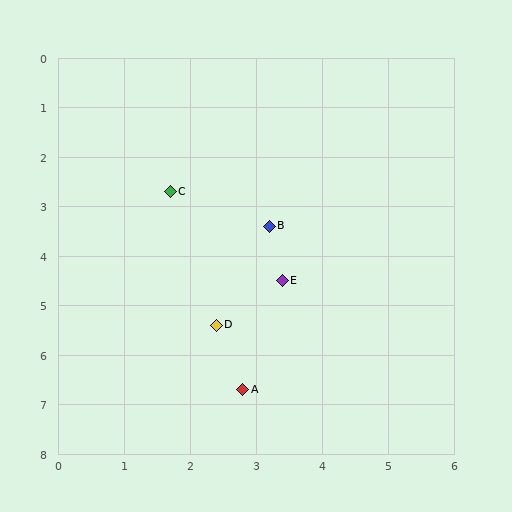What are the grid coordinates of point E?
Point E is at approximately (3.4, 4.5).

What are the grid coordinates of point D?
Point D is at approximately (2.4, 5.4).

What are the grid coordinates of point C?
Point C is at approximately (1.7, 2.7).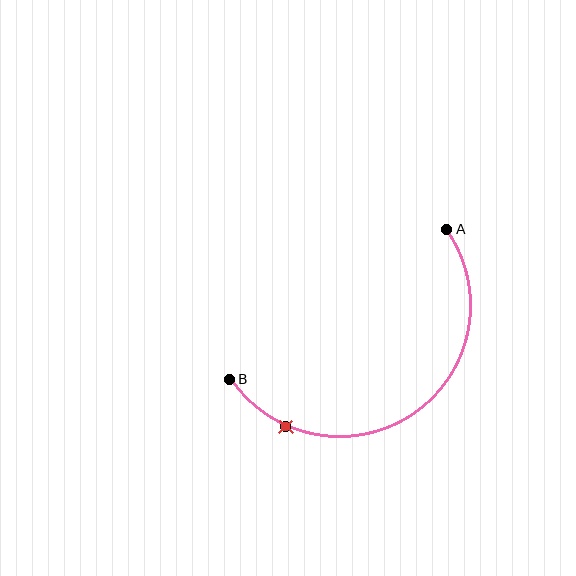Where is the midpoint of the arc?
The arc midpoint is the point on the curve farthest from the straight line joining A and B. It sits below and to the right of that line.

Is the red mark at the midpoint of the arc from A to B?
No. The red mark lies on the arc but is closer to endpoint B. The arc midpoint would be at the point on the curve equidistant along the arc from both A and B.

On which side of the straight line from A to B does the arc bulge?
The arc bulges below and to the right of the straight line connecting A and B.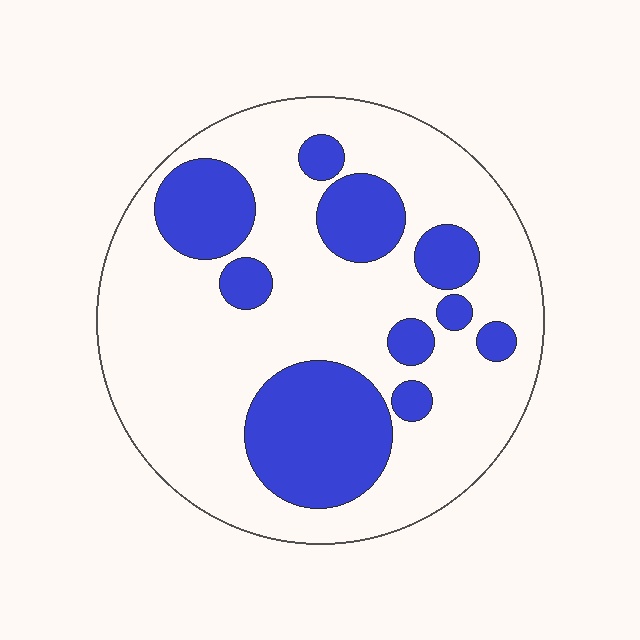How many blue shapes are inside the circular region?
10.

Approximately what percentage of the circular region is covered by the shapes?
Approximately 30%.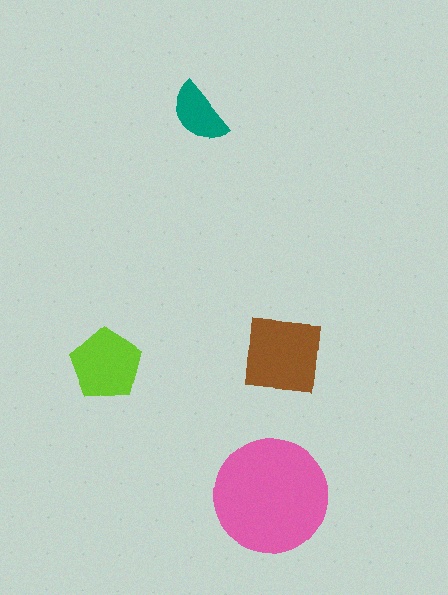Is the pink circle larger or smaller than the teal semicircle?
Larger.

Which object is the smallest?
The teal semicircle.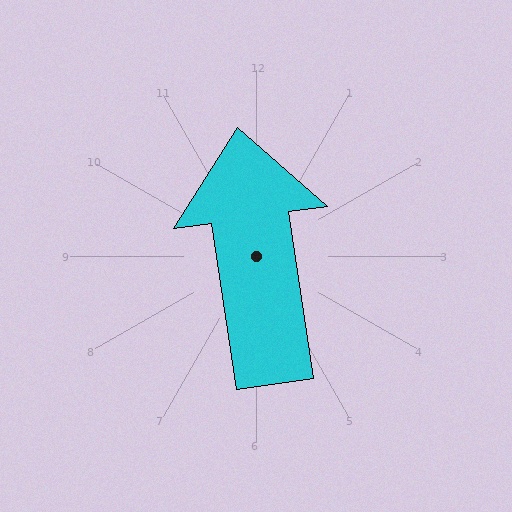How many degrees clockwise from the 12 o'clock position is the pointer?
Approximately 352 degrees.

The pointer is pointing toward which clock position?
Roughly 12 o'clock.